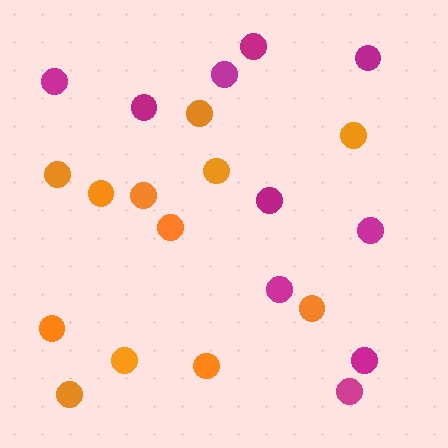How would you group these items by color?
There are 2 groups: one group of magenta circles (10) and one group of orange circles (12).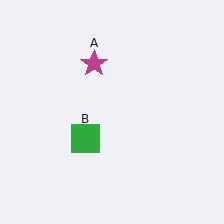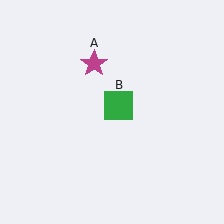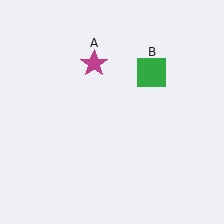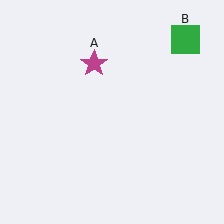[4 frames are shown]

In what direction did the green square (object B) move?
The green square (object B) moved up and to the right.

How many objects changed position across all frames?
1 object changed position: green square (object B).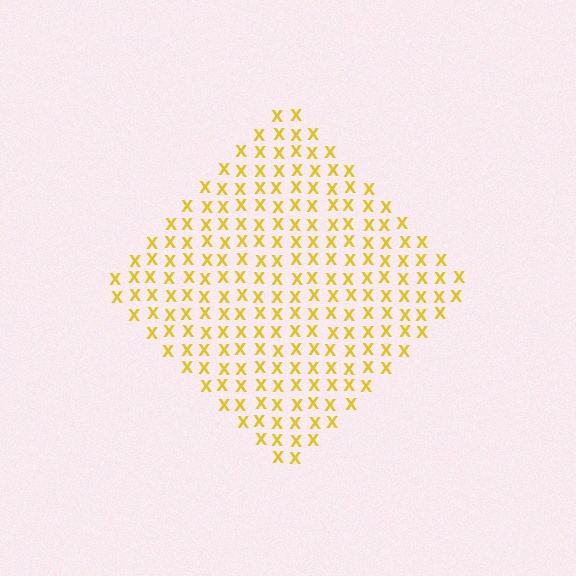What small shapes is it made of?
It is made of small letter X's.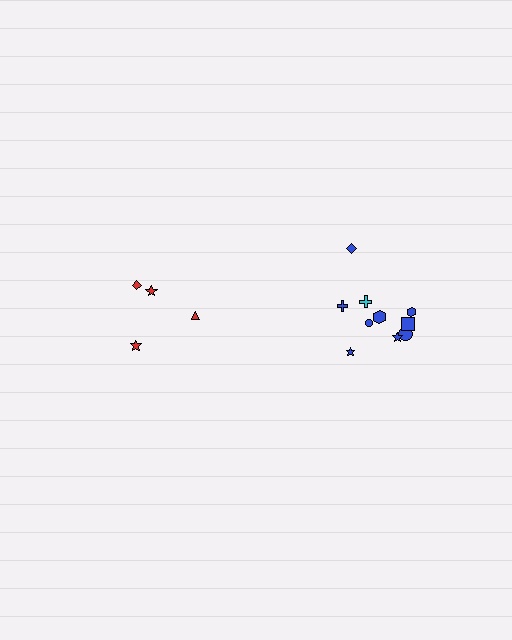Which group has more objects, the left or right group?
The right group.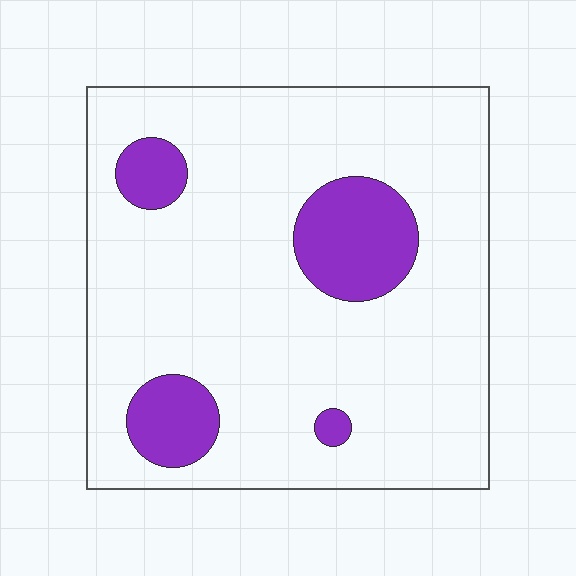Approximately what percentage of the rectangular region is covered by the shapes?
Approximately 15%.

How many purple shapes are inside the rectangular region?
4.